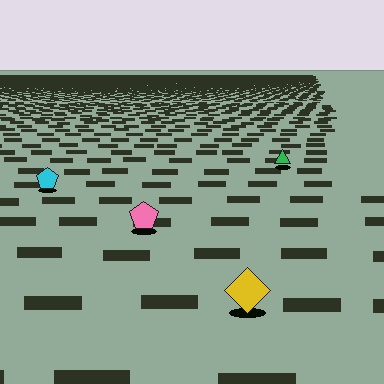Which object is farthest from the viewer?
The green triangle is farthest from the viewer. It appears smaller and the ground texture around it is denser.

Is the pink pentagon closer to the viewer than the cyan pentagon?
Yes. The pink pentagon is closer — you can tell from the texture gradient: the ground texture is coarser near it.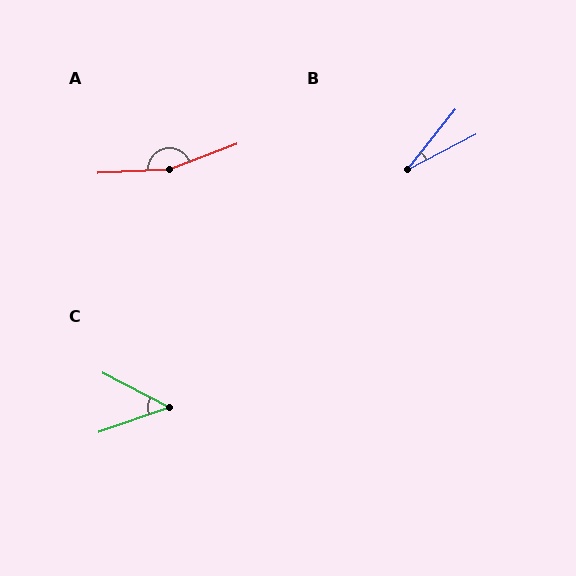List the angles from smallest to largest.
B (24°), C (47°), A (161°).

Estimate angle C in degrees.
Approximately 47 degrees.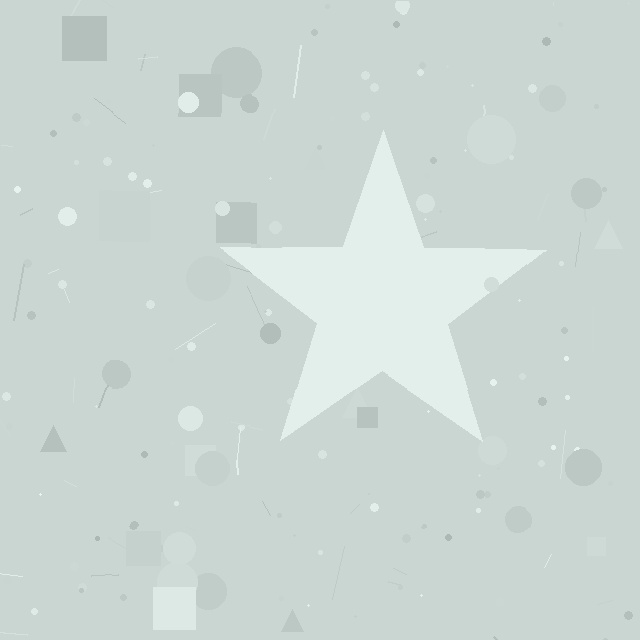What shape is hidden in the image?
A star is hidden in the image.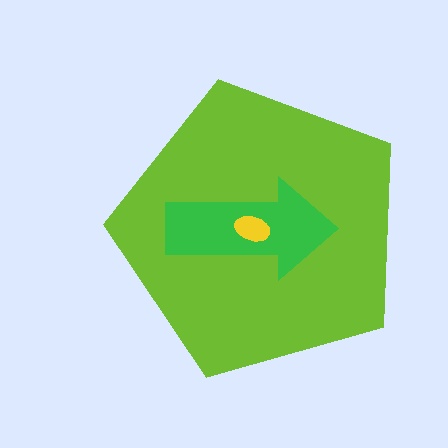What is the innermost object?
The yellow ellipse.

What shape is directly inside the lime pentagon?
The green arrow.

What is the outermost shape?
The lime pentagon.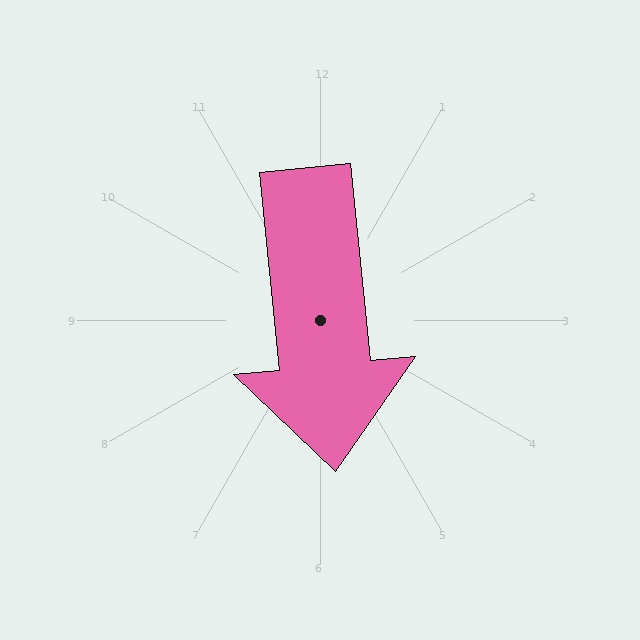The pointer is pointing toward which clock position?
Roughly 6 o'clock.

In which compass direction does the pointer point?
South.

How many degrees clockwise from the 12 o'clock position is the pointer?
Approximately 174 degrees.